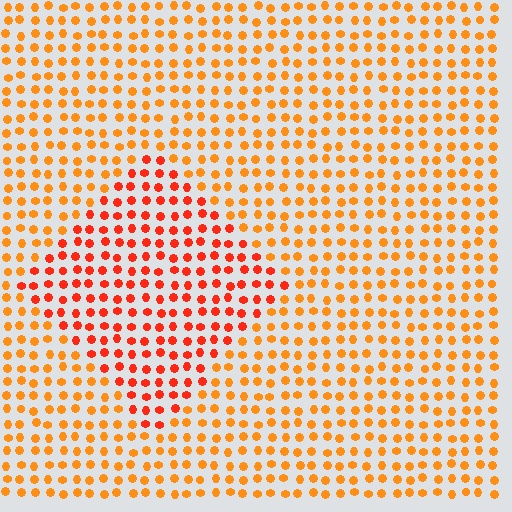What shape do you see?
I see a diamond.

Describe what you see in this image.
The image is filled with small orange elements in a uniform arrangement. A diamond-shaped region is visible where the elements are tinted to a slightly different hue, forming a subtle color boundary.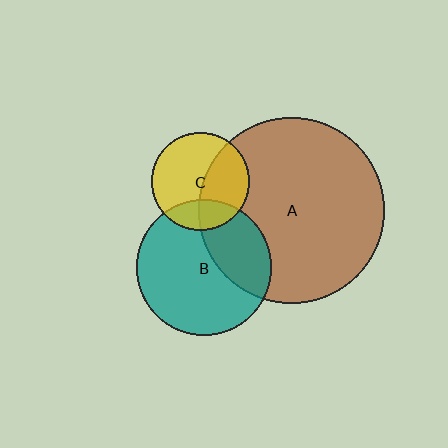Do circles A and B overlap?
Yes.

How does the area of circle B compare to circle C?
Approximately 1.9 times.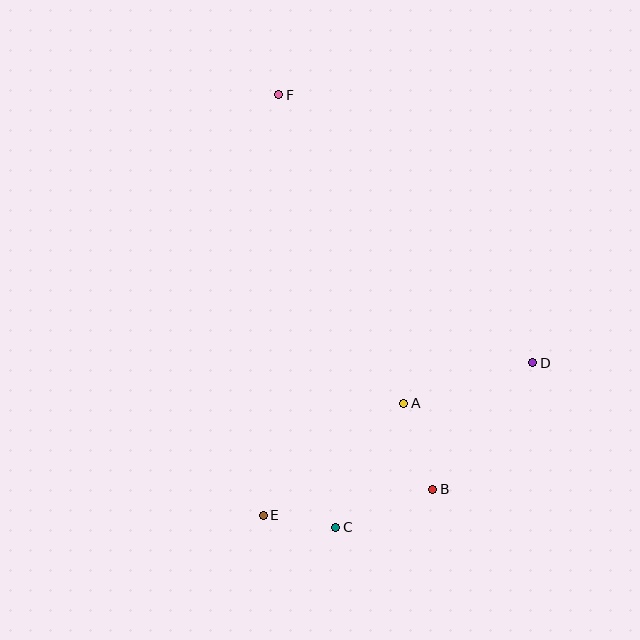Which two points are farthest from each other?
Points C and F are farthest from each other.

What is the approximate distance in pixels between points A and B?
The distance between A and B is approximately 91 pixels.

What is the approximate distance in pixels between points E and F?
The distance between E and F is approximately 421 pixels.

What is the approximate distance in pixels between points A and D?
The distance between A and D is approximately 135 pixels.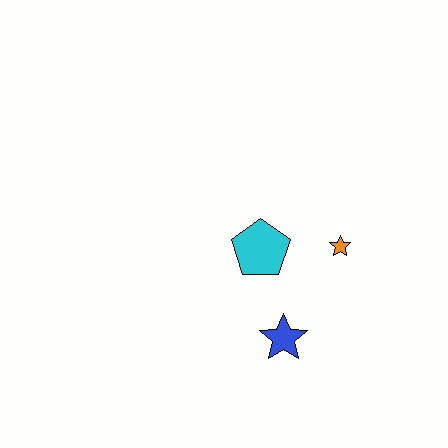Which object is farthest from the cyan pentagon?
The blue star is farthest from the cyan pentagon.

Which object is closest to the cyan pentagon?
The orange star is closest to the cyan pentagon.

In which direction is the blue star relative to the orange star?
The blue star is below the orange star.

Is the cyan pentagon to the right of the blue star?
No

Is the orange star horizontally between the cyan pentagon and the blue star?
No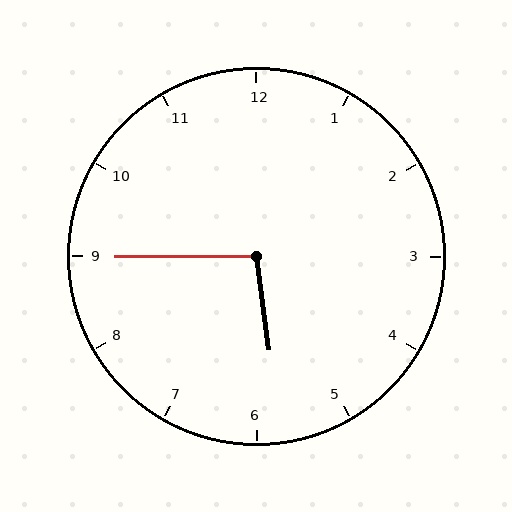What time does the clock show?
5:45.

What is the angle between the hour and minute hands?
Approximately 98 degrees.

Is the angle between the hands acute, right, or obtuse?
It is obtuse.